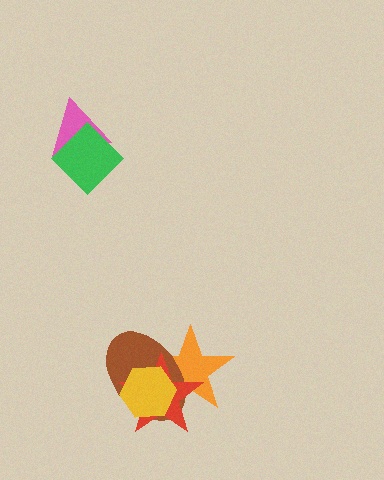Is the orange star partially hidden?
Yes, it is partially covered by another shape.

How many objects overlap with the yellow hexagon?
3 objects overlap with the yellow hexagon.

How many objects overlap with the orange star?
3 objects overlap with the orange star.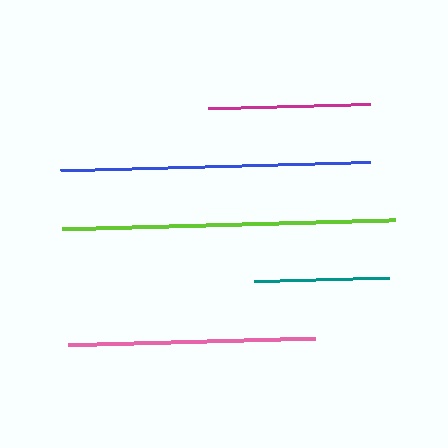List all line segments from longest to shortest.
From longest to shortest: lime, blue, pink, magenta, teal.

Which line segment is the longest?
The lime line is the longest at approximately 332 pixels.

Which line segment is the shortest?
The teal line is the shortest at approximately 135 pixels.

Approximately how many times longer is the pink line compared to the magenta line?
The pink line is approximately 1.5 times the length of the magenta line.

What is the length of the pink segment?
The pink segment is approximately 247 pixels long.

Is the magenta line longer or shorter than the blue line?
The blue line is longer than the magenta line.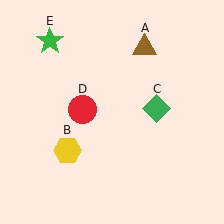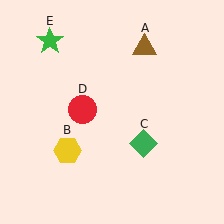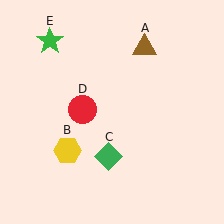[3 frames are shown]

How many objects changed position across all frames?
1 object changed position: green diamond (object C).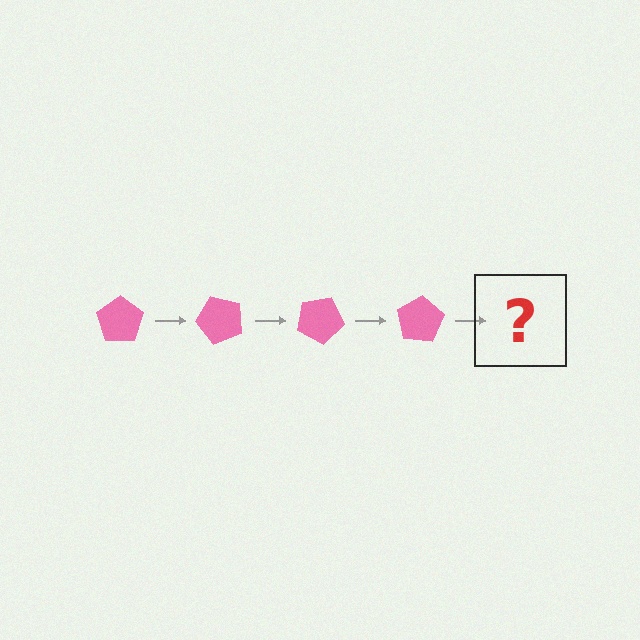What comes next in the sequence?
The next element should be a pink pentagon rotated 200 degrees.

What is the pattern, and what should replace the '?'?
The pattern is that the pentagon rotates 50 degrees each step. The '?' should be a pink pentagon rotated 200 degrees.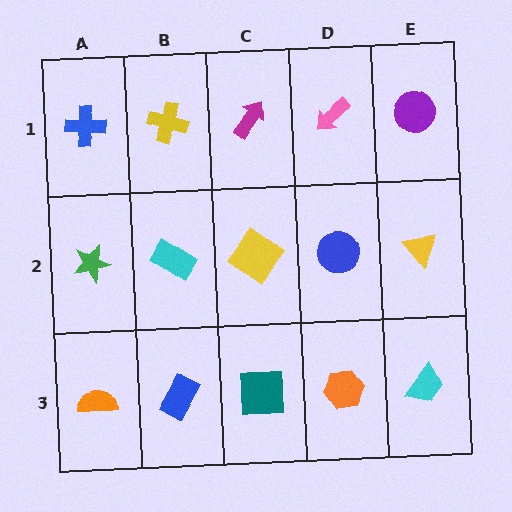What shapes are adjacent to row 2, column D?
A pink arrow (row 1, column D), an orange hexagon (row 3, column D), a yellow diamond (row 2, column C), a yellow triangle (row 2, column E).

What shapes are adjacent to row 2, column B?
A yellow cross (row 1, column B), a blue rectangle (row 3, column B), a green star (row 2, column A), a yellow diamond (row 2, column C).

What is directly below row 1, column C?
A yellow diamond.